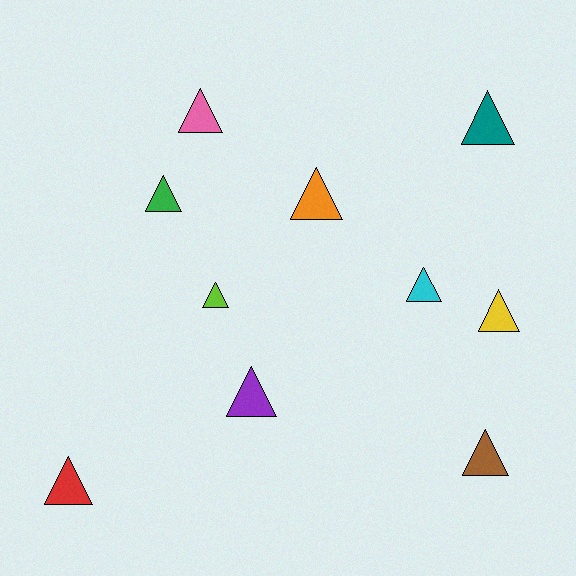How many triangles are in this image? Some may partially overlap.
There are 10 triangles.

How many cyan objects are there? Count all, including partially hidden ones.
There is 1 cyan object.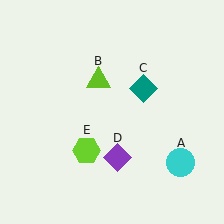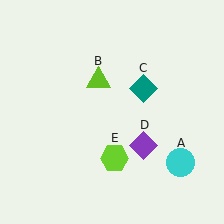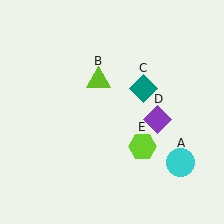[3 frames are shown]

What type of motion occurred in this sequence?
The purple diamond (object D), lime hexagon (object E) rotated counterclockwise around the center of the scene.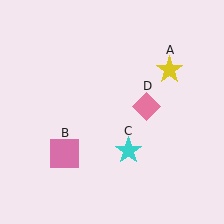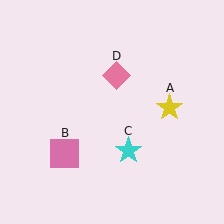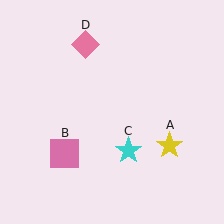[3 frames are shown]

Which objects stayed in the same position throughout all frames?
Pink square (object B) and cyan star (object C) remained stationary.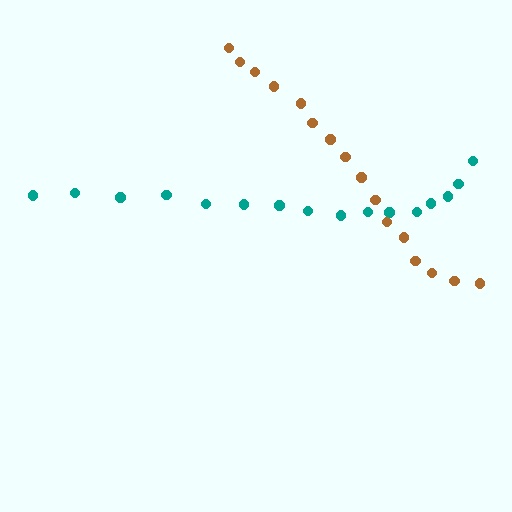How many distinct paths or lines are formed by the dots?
There are 2 distinct paths.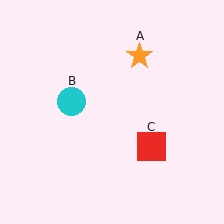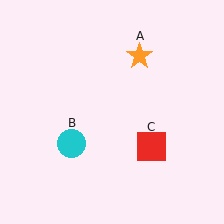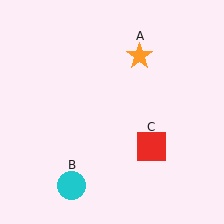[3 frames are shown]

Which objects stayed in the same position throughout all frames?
Orange star (object A) and red square (object C) remained stationary.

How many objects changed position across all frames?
1 object changed position: cyan circle (object B).